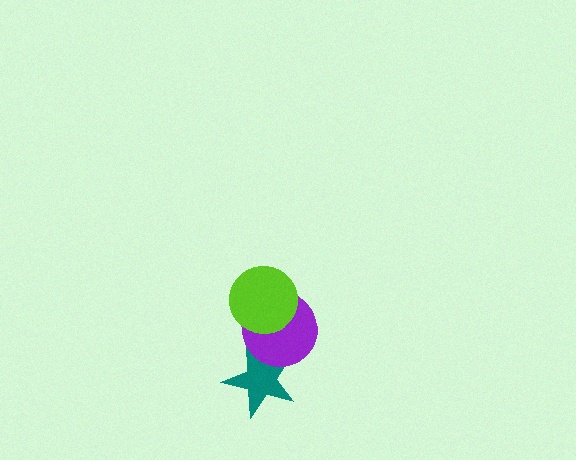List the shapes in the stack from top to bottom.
From top to bottom: the lime circle, the purple circle, the teal star.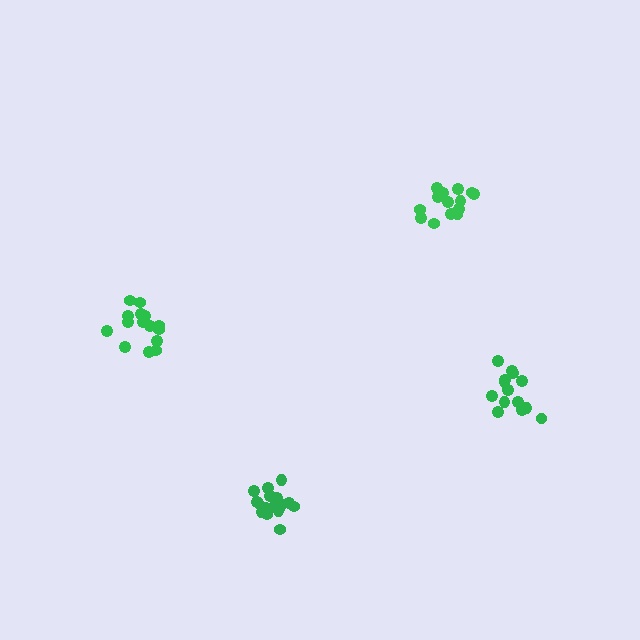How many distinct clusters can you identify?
There are 4 distinct clusters.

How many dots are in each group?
Group 1: 19 dots, Group 2: 14 dots, Group 3: 15 dots, Group 4: 14 dots (62 total).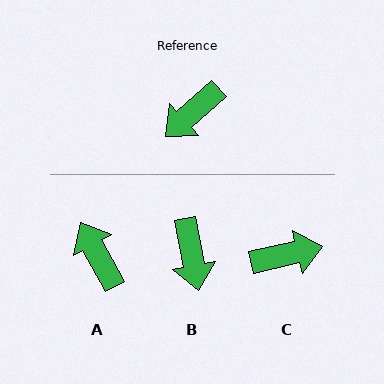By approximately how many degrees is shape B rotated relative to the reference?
Approximately 59 degrees counter-clockwise.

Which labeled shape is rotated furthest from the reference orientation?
C, about 151 degrees away.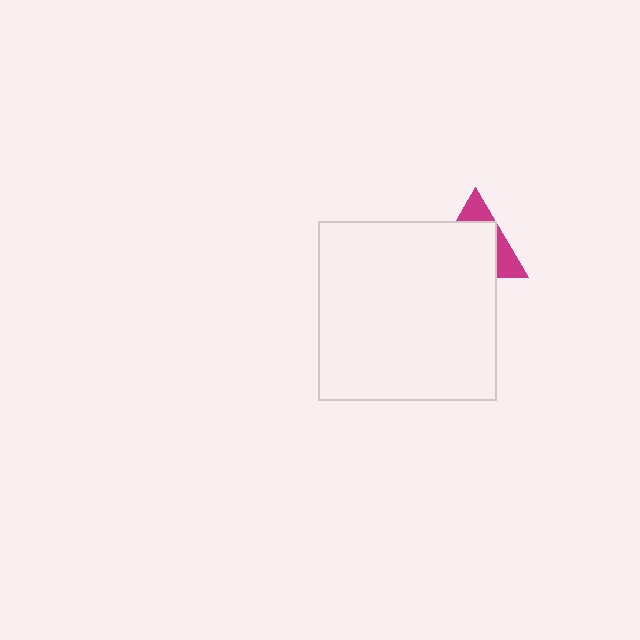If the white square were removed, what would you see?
You would see the complete magenta triangle.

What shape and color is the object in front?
The object in front is a white square.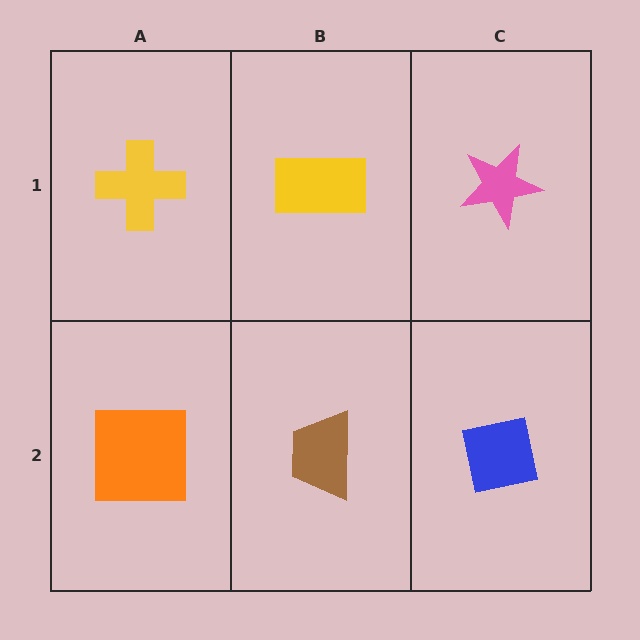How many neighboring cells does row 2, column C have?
2.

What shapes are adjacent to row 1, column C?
A blue square (row 2, column C), a yellow rectangle (row 1, column B).